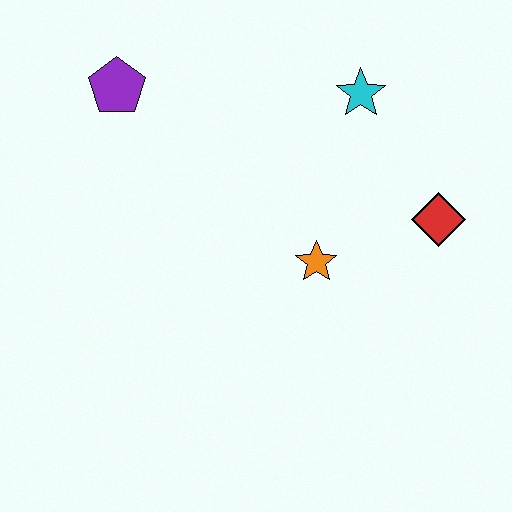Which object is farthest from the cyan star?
The purple pentagon is farthest from the cyan star.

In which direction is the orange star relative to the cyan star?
The orange star is below the cyan star.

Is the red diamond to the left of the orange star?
No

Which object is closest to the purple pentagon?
The cyan star is closest to the purple pentagon.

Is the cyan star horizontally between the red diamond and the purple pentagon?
Yes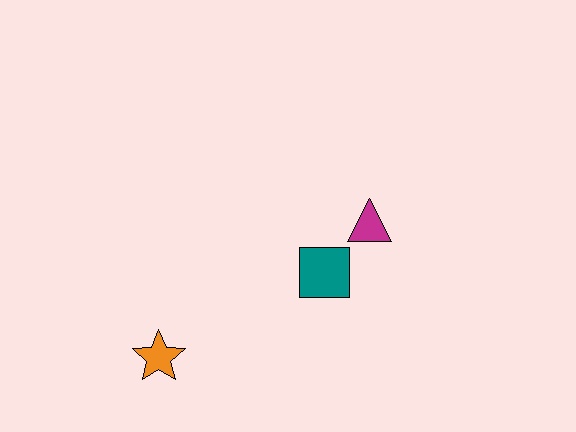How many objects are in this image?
There are 3 objects.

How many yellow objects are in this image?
There are no yellow objects.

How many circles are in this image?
There are no circles.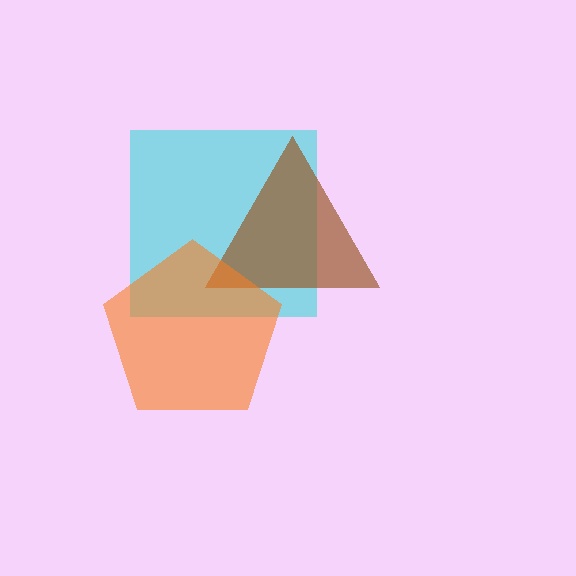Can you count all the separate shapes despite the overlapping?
Yes, there are 3 separate shapes.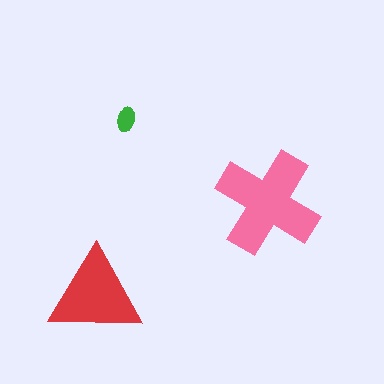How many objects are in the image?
There are 3 objects in the image.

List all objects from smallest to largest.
The green ellipse, the red triangle, the pink cross.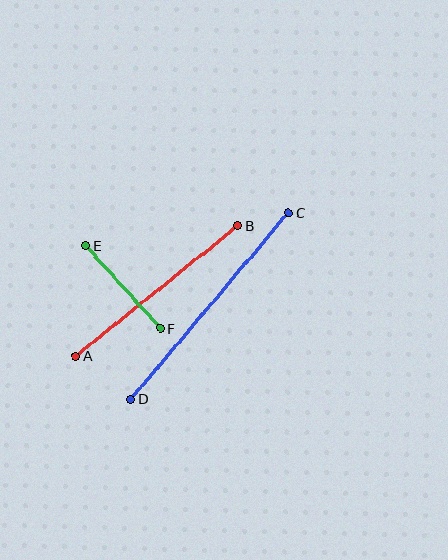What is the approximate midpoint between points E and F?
The midpoint is at approximately (123, 287) pixels.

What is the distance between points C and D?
The distance is approximately 244 pixels.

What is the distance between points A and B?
The distance is approximately 208 pixels.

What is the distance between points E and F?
The distance is approximately 111 pixels.